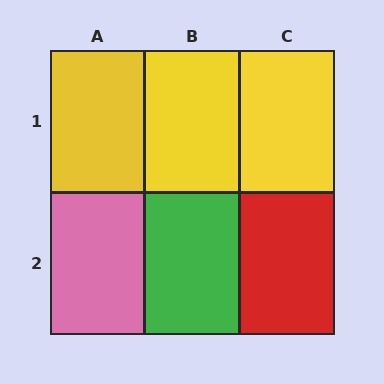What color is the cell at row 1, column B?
Yellow.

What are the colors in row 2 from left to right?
Pink, green, red.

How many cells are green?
1 cell is green.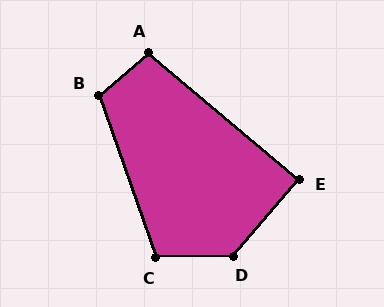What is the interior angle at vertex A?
Approximately 99 degrees (obtuse).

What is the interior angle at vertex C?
Approximately 108 degrees (obtuse).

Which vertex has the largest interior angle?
D, at approximately 132 degrees.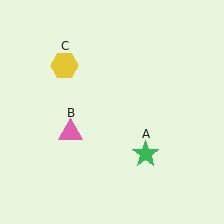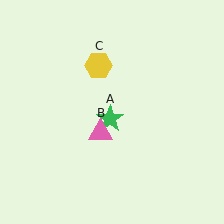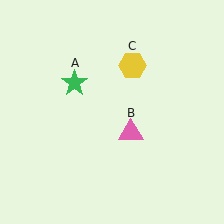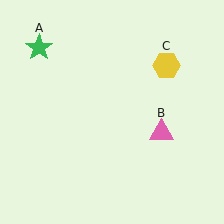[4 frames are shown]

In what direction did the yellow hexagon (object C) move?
The yellow hexagon (object C) moved right.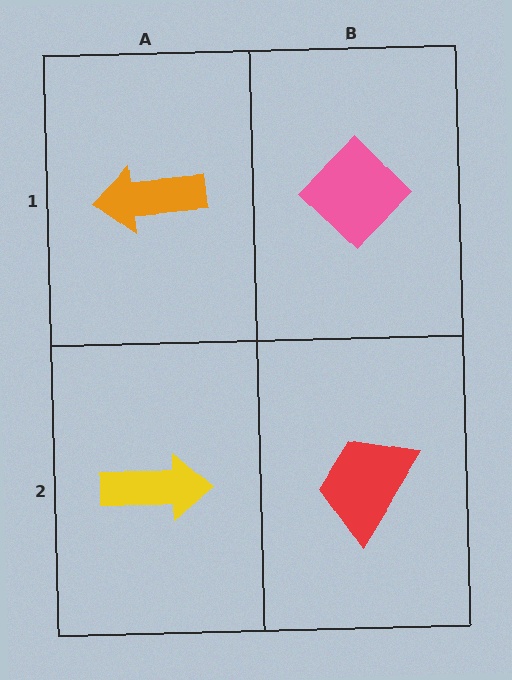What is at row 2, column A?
A yellow arrow.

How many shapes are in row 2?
2 shapes.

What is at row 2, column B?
A red trapezoid.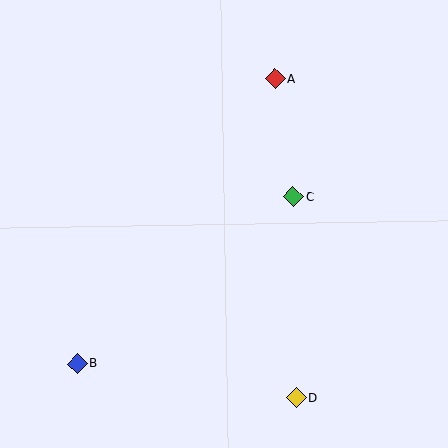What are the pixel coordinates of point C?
Point C is at (294, 196).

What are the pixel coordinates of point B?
Point B is at (77, 364).